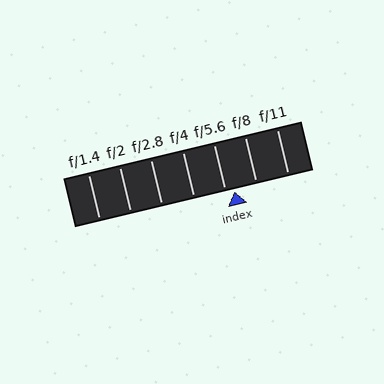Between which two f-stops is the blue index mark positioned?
The index mark is between f/5.6 and f/8.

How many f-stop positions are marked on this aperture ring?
There are 7 f-stop positions marked.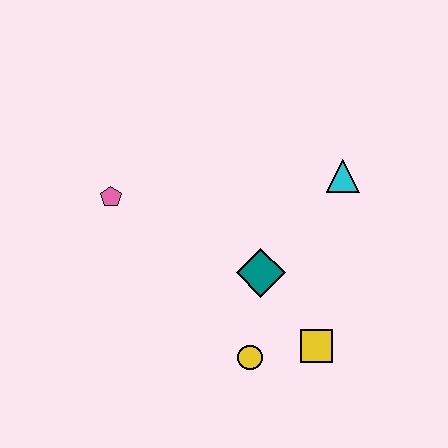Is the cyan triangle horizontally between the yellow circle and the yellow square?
No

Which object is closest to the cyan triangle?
The teal diamond is closest to the cyan triangle.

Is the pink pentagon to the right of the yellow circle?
No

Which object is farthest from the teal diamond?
The pink pentagon is farthest from the teal diamond.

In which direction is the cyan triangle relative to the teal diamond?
The cyan triangle is above the teal diamond.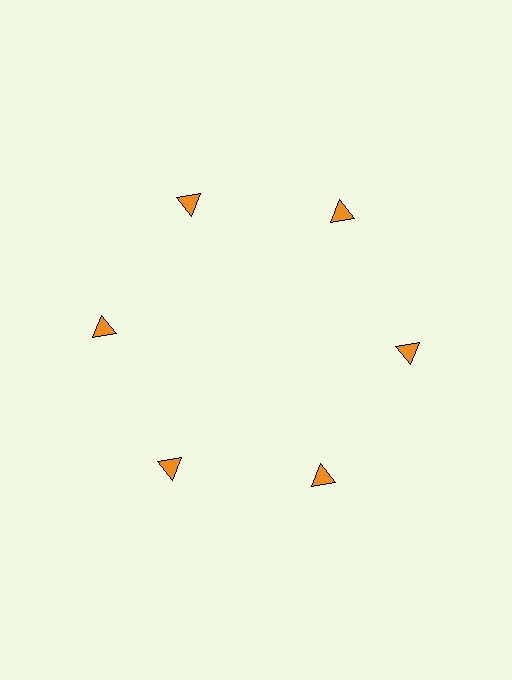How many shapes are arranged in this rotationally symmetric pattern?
There are 6 shapes, arranged in 6 groups of 1.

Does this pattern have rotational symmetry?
Yes, this pattern has 6-fold rotational symmetry. It looks the same after rotating 60 degrees around the center.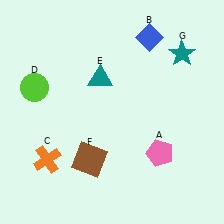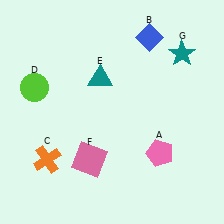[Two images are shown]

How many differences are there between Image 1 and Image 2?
There is 1 difference between the two images.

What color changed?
The square (F) changed from brown in Image 1 to pink in Image 2.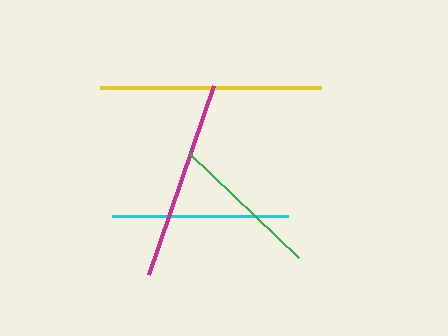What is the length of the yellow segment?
The yellow segment is approximately 221 pixels long.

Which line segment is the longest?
The yellow line is the longest at approximately 221 pixels.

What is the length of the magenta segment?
The magenta segment is approximately 200 pixels long.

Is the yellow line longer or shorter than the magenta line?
The yellow line is longer than the magenta line.